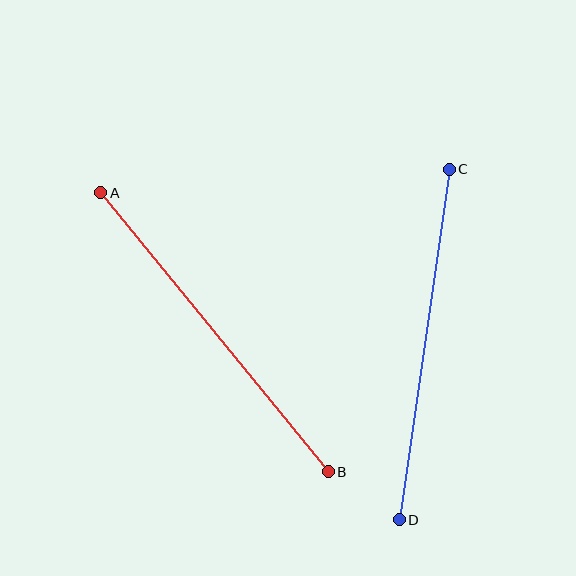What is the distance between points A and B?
The distance is approximately 360 pixels.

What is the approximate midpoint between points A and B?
The midpoint is at approximately (214, 332) pixels.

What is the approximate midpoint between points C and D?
The midpoint is at approximately (424, 344) pixels.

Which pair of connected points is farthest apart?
Points A and B are farthest apart.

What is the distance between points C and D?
The distance is approximately 354 pixels.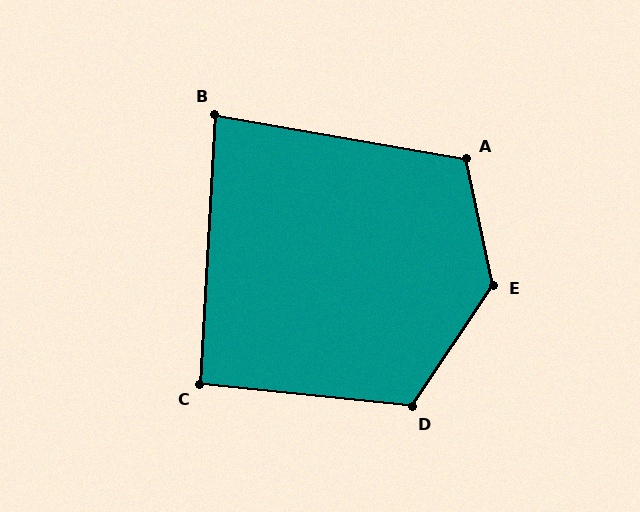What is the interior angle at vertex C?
Approximately 93 degrees (approximately right).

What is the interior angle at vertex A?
Approximately 112 degrees (obtuse).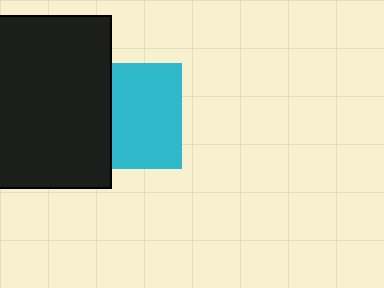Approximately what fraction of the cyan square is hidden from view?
Roughly 34% of the cyan square is hidden behind the black rectangle.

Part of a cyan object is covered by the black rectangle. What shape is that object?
It is a square.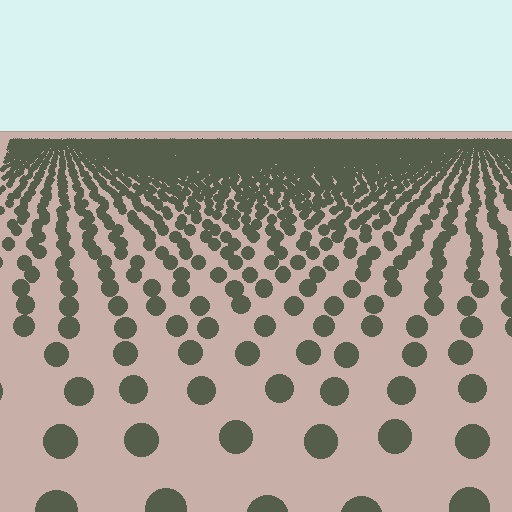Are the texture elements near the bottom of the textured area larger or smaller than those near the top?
Larger. Near the bottom, elements are closer to the viewer and appear at a bigger on-screen size.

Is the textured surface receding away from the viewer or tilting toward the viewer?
The surface is receding away from the viewer. Texture elements get smaller and denser toward the top.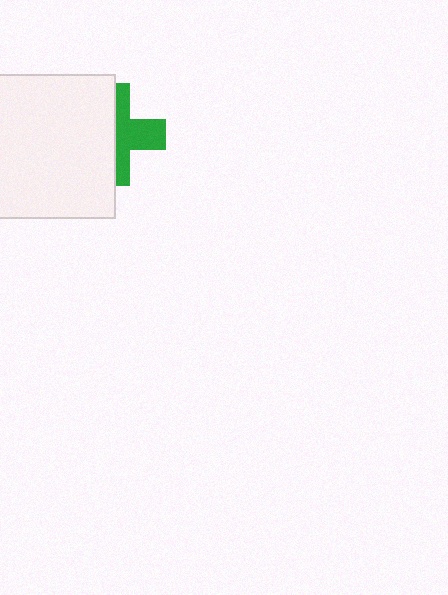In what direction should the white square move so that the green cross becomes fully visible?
The white square should move left. That is the shortest direction to clear the overlap and leave the green cross fully visible.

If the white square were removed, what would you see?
You would see the complete green cross.